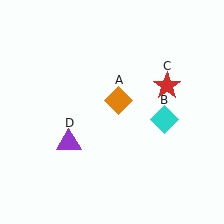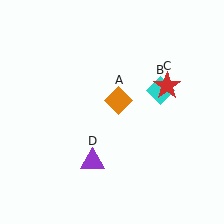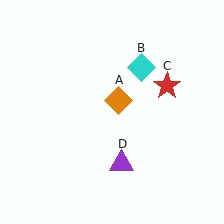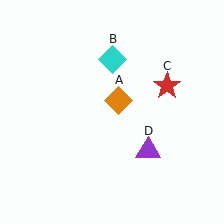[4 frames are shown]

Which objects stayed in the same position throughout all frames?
Orange diamond (object A) and red star (object C) remained stationary.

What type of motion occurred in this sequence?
The cyan diamond (object B), purple triangle (object D) rotated counterclockwise around the center of the scene.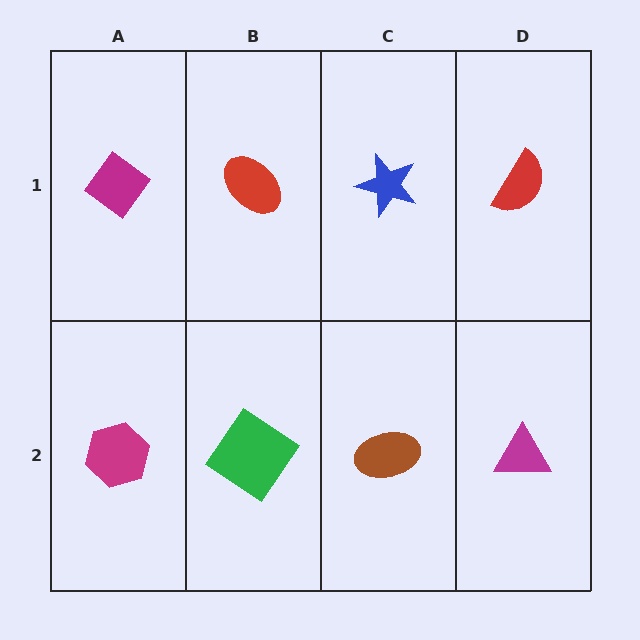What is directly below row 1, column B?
A green diamond.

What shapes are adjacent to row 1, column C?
A brown ellipse (row 2, column C), a red ellipse (row 1, column B), a red semicircle (row 1, column D).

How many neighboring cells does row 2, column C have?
3.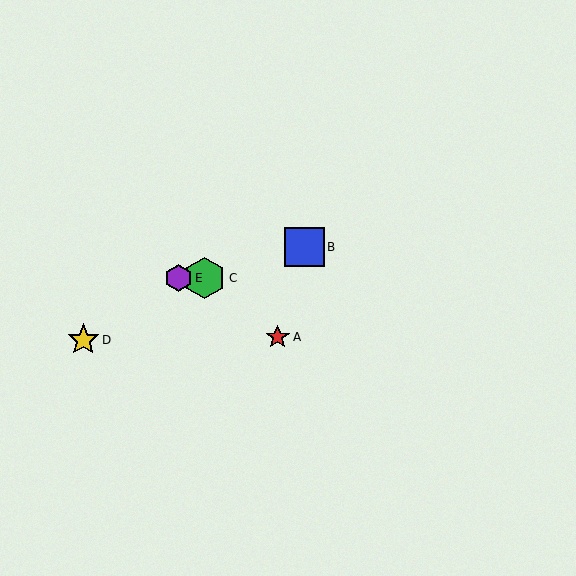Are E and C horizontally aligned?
Yes, both are at y≈278.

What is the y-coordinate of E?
Object E is at y≈278.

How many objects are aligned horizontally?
2 objects (C, E) are aligned horizontally.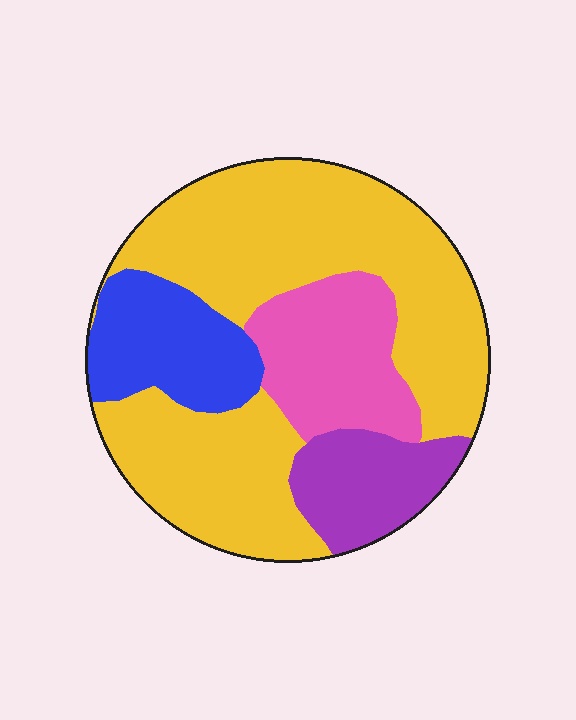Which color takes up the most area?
Yellow, at roughly 60%.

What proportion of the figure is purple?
Purple takes up less than a quarter of the figure.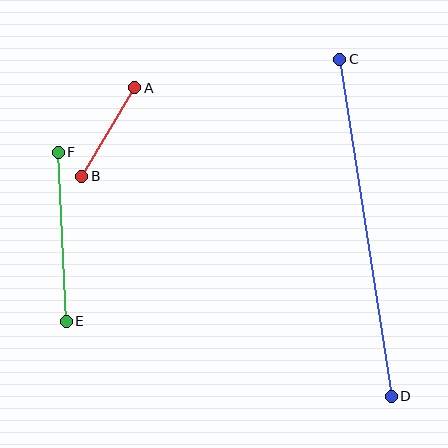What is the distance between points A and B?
The distance is approximately 103 pixels.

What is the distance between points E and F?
The distance is approximately 169 pixels.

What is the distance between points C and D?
The distance is approximately 341 pixels.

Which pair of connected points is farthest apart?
Points C and D are farthest apart.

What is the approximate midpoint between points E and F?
The midpoint is at approximately (62, 237) pixels.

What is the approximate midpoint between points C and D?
The midpoint is at approximately (365, 228) pixels.